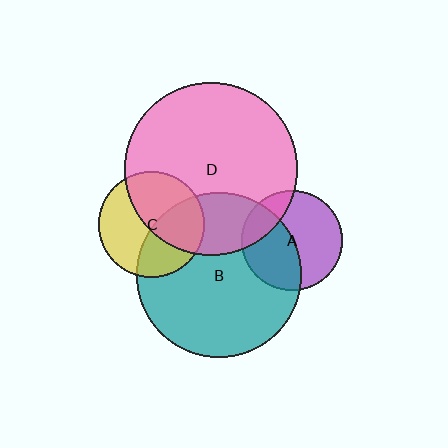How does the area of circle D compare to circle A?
Approximately 3.0 times.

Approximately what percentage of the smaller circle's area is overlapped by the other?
Approximately 45%.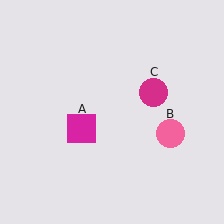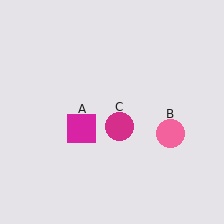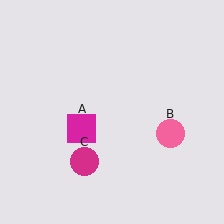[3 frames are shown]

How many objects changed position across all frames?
1 object changed position: magenta circle (object C).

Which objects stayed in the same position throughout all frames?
Magenta square (object A) and pink circle (object B) remained stationary.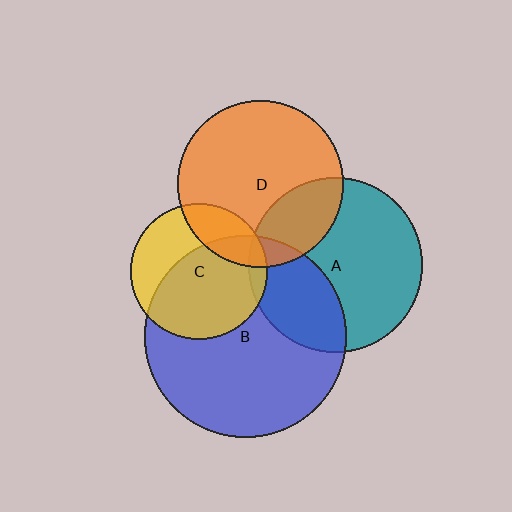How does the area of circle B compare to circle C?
Approximately 2.2 times.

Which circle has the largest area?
Circle B (blue).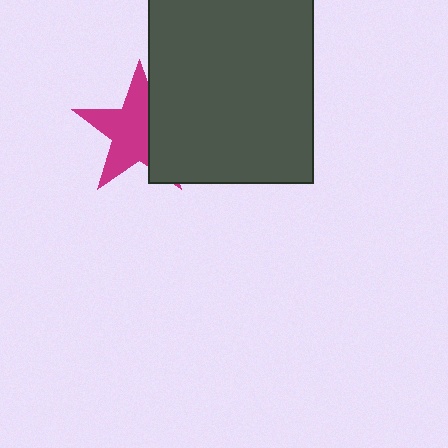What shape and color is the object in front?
The object in front is a dark gray rectangle.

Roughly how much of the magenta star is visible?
About half of it is visible (roughly 63%).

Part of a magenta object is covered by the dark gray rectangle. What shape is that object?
It is a star.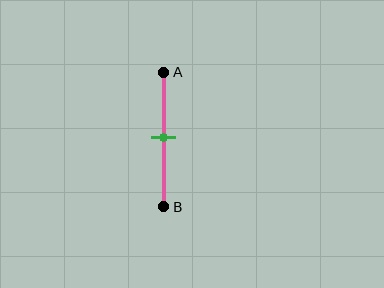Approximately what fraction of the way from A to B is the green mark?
The green mark is approximately 50% of the way from A to B.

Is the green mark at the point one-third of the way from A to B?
No, the mark is at about 50% from A, not at the 33% one-third point.